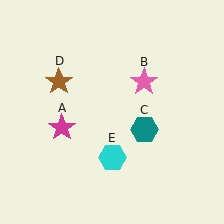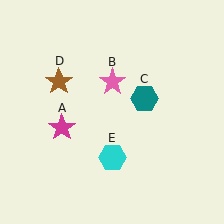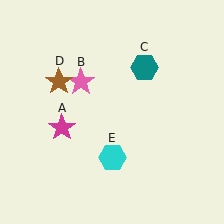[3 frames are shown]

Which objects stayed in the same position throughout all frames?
Magenta star (object A) and brown star (object D) and cyan hexagon (object E) remained stationary.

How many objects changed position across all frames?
2 objects changed position: pink star (object B), teal hexagon (object C).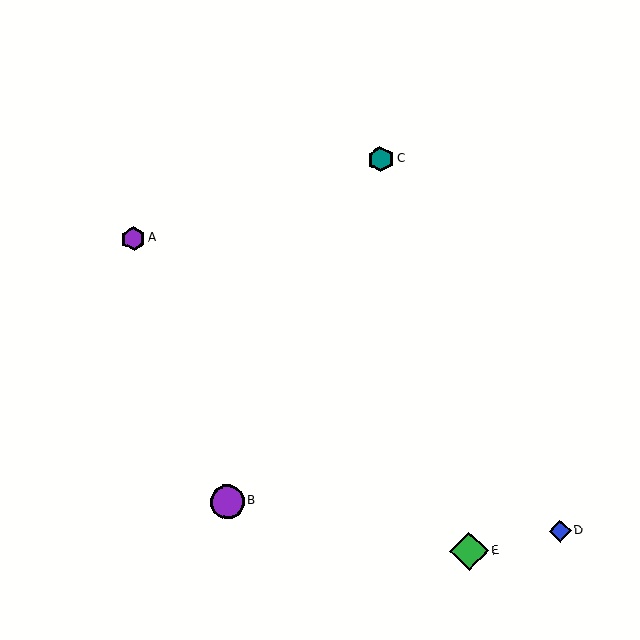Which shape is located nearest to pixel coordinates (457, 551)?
The green diamond (labeled E) at (469, 551) is nearest to that location.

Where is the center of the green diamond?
The center of the green diamond is at (469, 551).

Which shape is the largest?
The green diamond (labeled E) is the largest.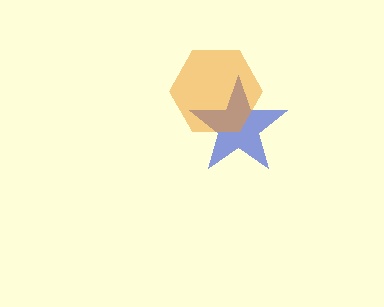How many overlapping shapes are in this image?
There are 2 overlapping shapes in the image.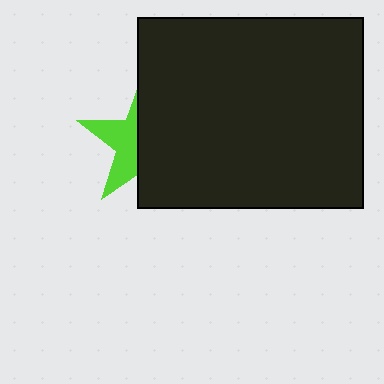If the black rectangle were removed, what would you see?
You would see the complete lime star.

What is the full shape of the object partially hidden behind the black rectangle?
The partially hidden object is a lime star.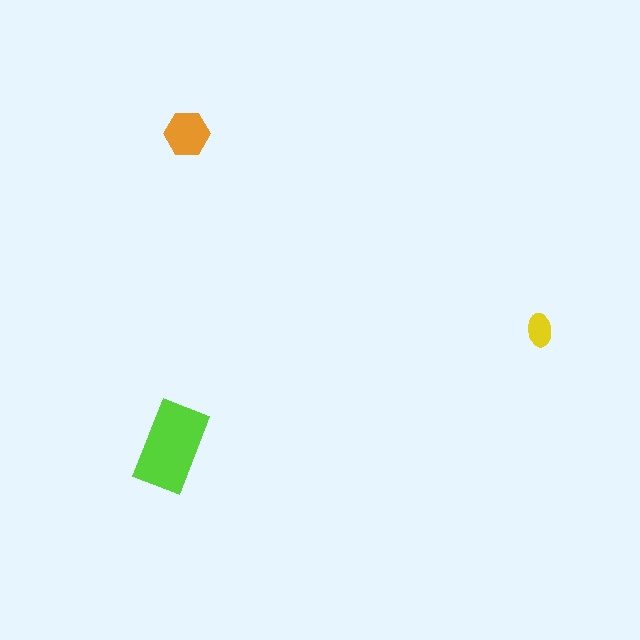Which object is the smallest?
The yellow ellipse.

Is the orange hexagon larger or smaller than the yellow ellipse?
Larger.